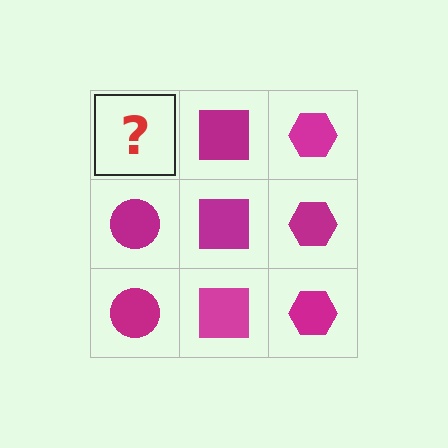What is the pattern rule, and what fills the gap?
The rule is that each column has a consistent shape. The gap should be filled with a magenta circle.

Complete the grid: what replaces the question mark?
The question mark should be replaced with a magenta circle.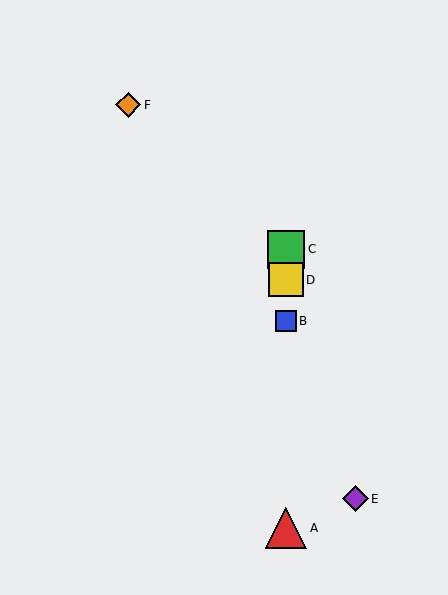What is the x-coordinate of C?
Object C is at x≈286.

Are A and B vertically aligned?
Yes, both are at x≈286.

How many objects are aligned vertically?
4 objects (A, B, C, D) are aligned vertically.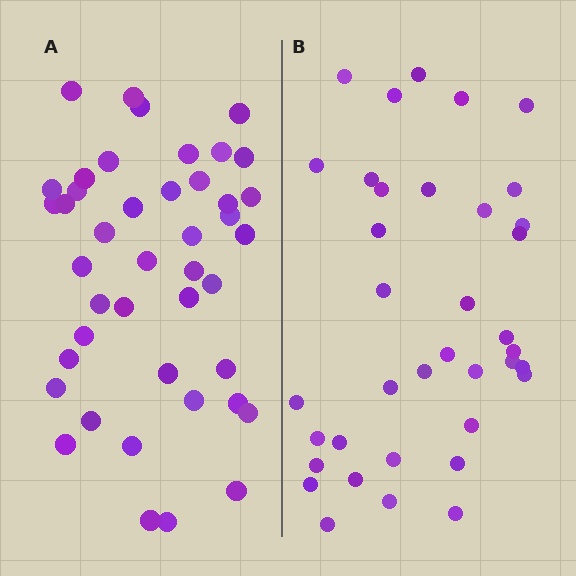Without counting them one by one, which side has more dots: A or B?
Region A (the left region) has more dots.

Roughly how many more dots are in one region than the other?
Region A has about 6 more dots than region B.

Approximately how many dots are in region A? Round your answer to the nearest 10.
About 40 dots. (The exact count is 43, which rounds to 40.)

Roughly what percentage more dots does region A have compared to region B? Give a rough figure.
About 15% more.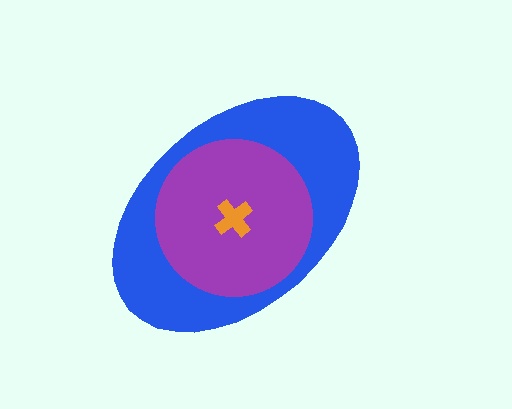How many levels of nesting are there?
3.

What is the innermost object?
The orange cross.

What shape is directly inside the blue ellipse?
The purple circle.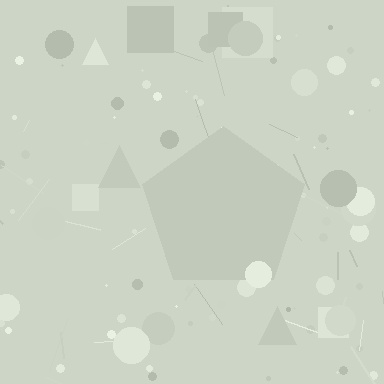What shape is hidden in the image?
A pentagon is hidden in the image.